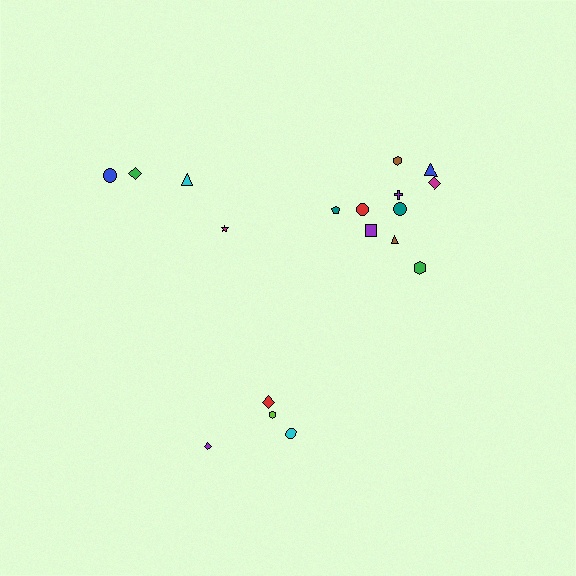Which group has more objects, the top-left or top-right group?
The top-right group.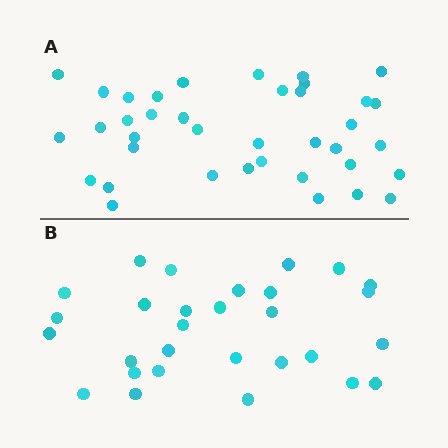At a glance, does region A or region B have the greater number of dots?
Region A (the top region) has more dots.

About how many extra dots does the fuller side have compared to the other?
Region A has roughly 8 or so more dots than region B.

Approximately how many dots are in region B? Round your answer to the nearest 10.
About 30 dots. (The exact count is 29, which rounds to 30.)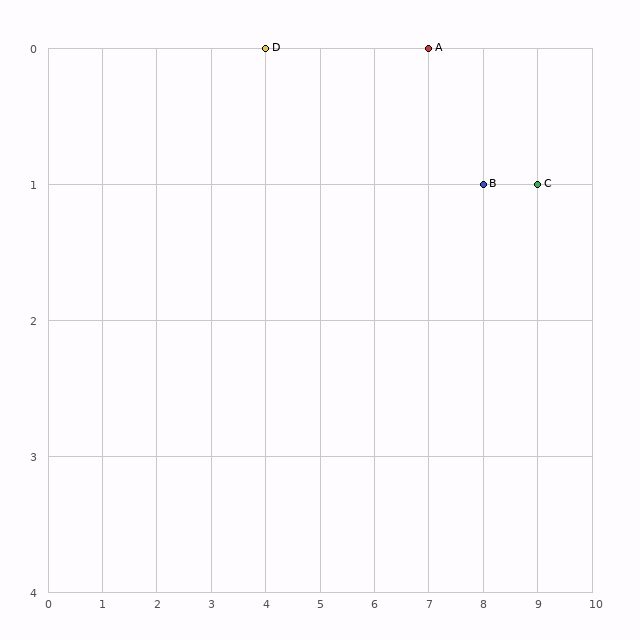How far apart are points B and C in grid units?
Points B and C are 1 column apart.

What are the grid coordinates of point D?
Point D is at grid coordinates (4, 0).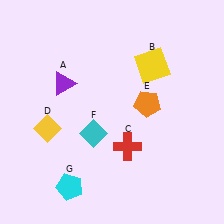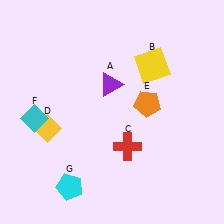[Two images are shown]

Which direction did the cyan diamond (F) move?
The cyan diamond (F) moved left.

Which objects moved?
The objects that moved are: the purple triangle (A), the cyan diamond (F).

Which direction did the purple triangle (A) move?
The purple triangle (A) moved right.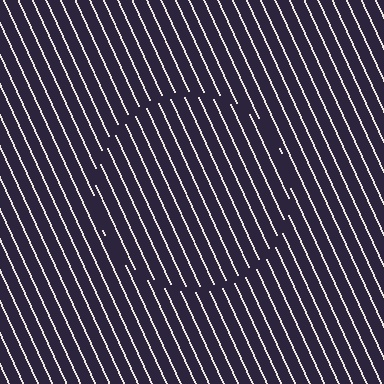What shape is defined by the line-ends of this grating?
An illusory circle. The interior of the shape contains the same grating, shifted by half a period — the contour is defined by the phase discontinuity where line-ends from the inner and outer gratings abut.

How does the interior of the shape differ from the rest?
The interior of the shape contains the same grating, shifted by half a period — the contour is defined by the phase discontinuity where line-ends from the inner and outer gratings abut.